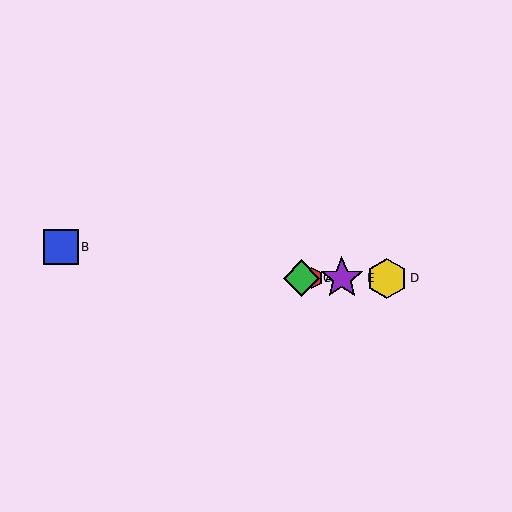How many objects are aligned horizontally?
4 objects (A, C, D, E) are aligned horizontally.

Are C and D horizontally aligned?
Yes, both are at y≈278.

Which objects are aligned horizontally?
Objects A, C, D, E are aligned horizontally.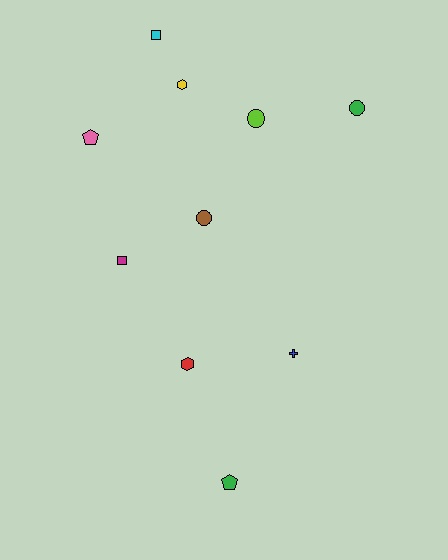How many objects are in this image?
There are 10 objects.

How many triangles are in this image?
There are no triangles.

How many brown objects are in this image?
There is 1 brown object.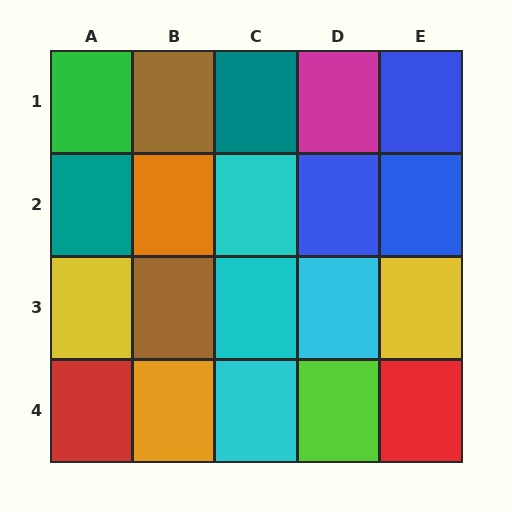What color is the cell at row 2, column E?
Blue.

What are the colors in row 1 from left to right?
Green, brown, teal, magenta, blue.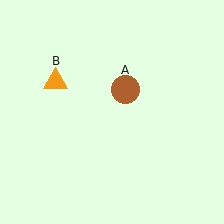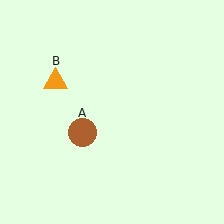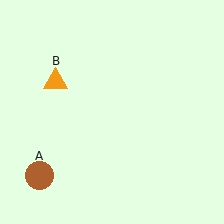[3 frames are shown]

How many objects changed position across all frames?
1 object changed position: brown circle (object A).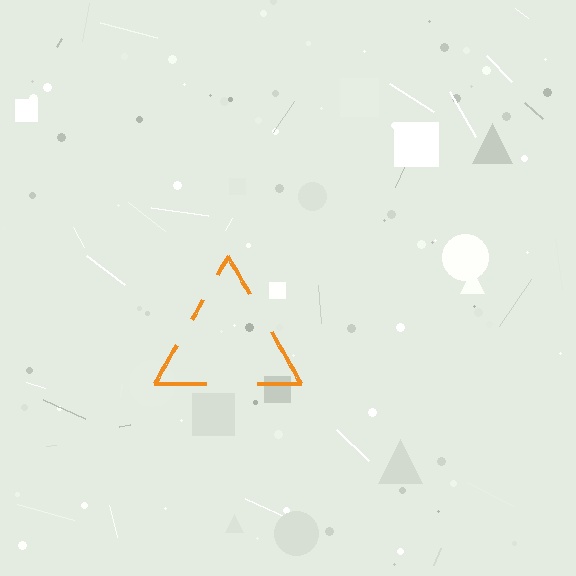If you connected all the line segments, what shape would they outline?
They would outline a triangle.